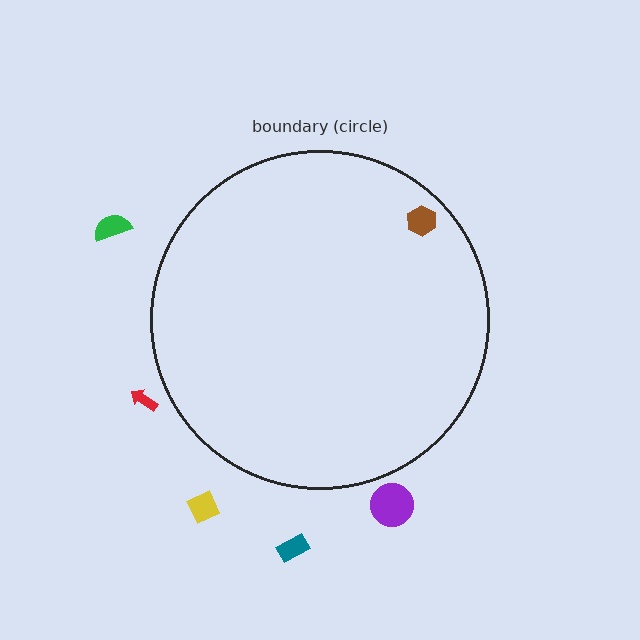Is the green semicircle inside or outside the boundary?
Outside.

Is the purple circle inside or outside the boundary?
Outside.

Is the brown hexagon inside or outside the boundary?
Inside.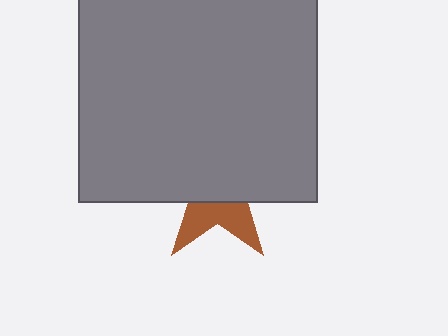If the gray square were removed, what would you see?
You would see the complete brown star.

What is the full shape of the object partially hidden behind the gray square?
The partially hidden object is a brown star.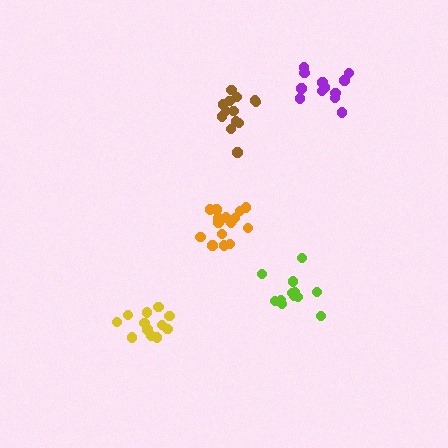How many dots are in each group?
Group 1: 12 dots, Group 2: 16 dots, Group 3: 12 dots, Group 4: 12 dots, Group 5: 13 dots (65 total).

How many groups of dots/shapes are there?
There are 5 groups.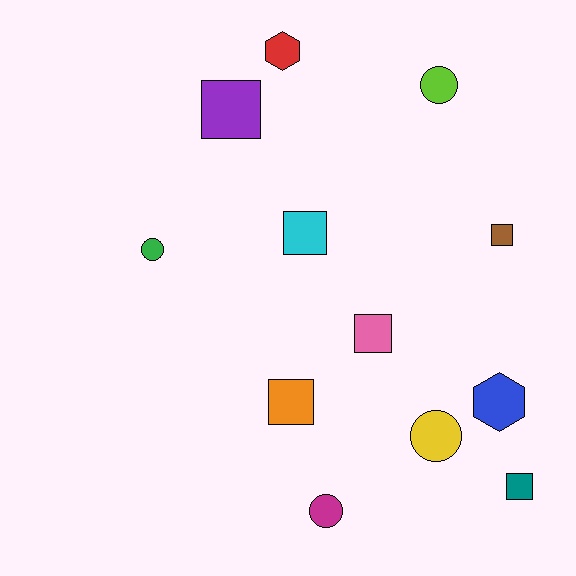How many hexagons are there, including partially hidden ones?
There are 2 hexagons.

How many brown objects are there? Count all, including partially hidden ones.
There is 1 brown object.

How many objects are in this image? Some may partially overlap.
There are 12 objects.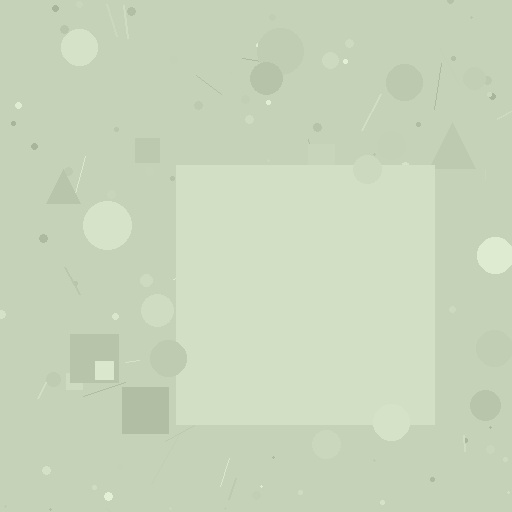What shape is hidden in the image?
A square is hidden in the image.